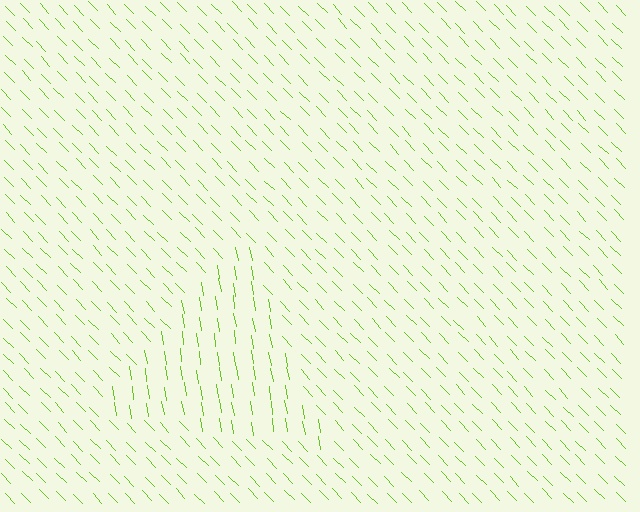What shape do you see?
I see a triangle.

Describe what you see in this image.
The image is filled with small lime line segments. A triangle region in the image has lines oriented differently from the surrounding lines, creating a visible texture boundary.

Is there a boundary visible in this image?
Yes, there is a texture boundary formed by a change in line orientation.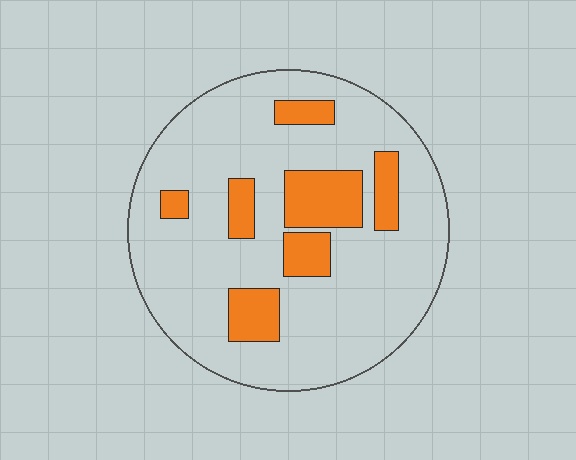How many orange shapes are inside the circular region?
7.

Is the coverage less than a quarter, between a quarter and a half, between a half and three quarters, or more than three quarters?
Less than a quarter.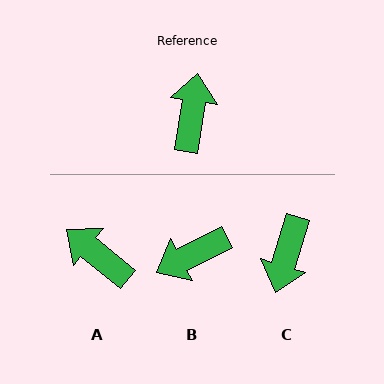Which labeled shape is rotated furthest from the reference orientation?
C, about 172 degrees away.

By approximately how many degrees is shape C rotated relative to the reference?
Approximately 172 degrees counter-clockwise.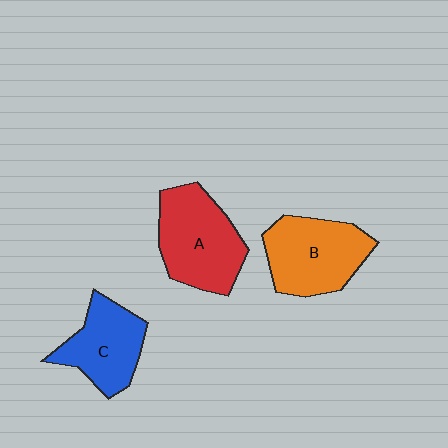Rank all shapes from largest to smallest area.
From largest to smallest: A (red), B (orange), C (blue).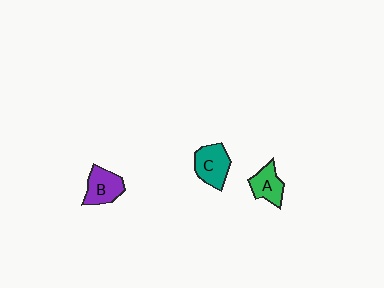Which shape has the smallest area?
Shape A (green).